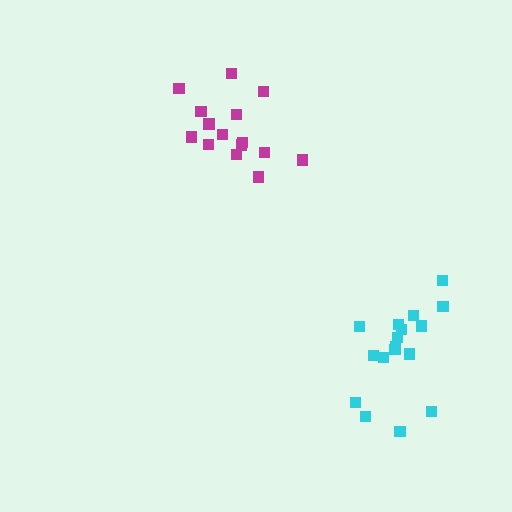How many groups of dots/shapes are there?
There are 2 groups.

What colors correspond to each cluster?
The clusters are colored: cyan, magenta.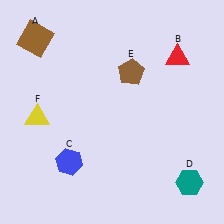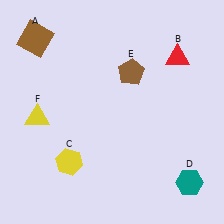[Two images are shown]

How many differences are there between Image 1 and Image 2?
There is 1 difference between the two images.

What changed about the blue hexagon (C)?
In Image 1, C is blue. In Image 2, it changed to yellow.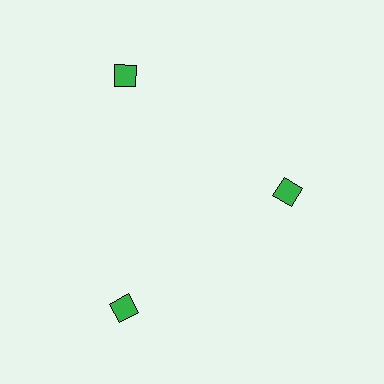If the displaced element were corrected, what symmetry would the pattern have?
It would have 3-fold rotational symmetry — the pattern would map onto itself every 120 degrees.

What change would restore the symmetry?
The symmetry would be restored by moving it outward, back onto the ring so that all 3 squares sit at equal angles and equal distance from the center.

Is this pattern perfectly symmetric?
No. The 3 green squares are arranged in a ring, but one element near the 3 o'clock position is pulled inward toward the center, breaking the 3-fold rotational symmetry.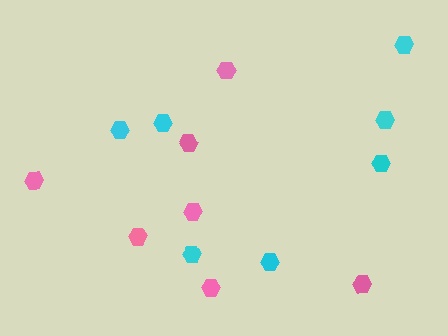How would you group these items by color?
There are 2 groups: one group of cyan hexagons (7) and one group of pink hexagons (7).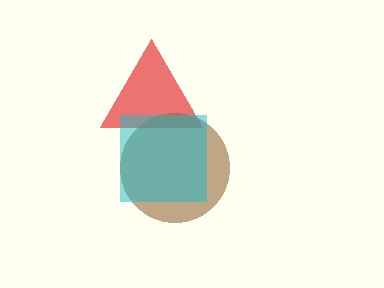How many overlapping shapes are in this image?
There are 3 overlapping shapes in the image.